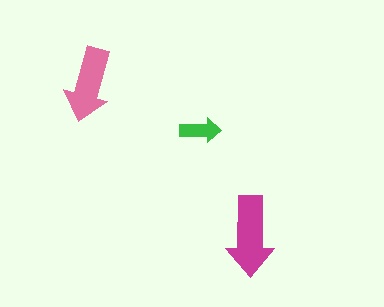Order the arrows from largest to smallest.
the magenta one, the pink one, the green one.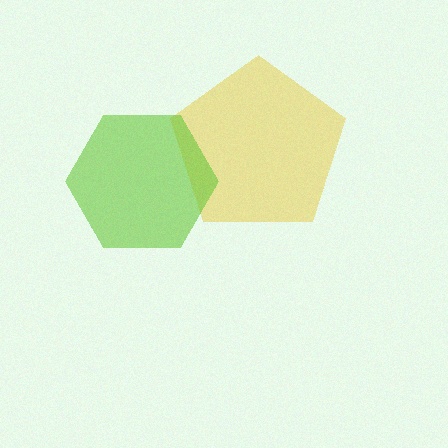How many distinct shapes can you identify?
There are 2 distinct shapes: a yellow pentagon, a lime hexagon.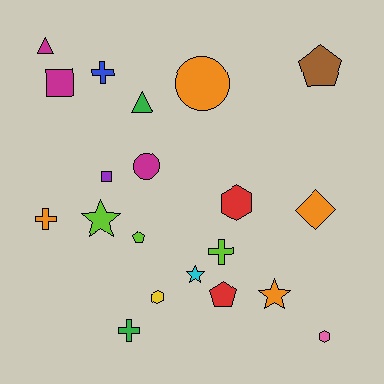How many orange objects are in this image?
There are 4 orange objects.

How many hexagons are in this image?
There are 3 hexagons.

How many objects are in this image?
There are 20 objects.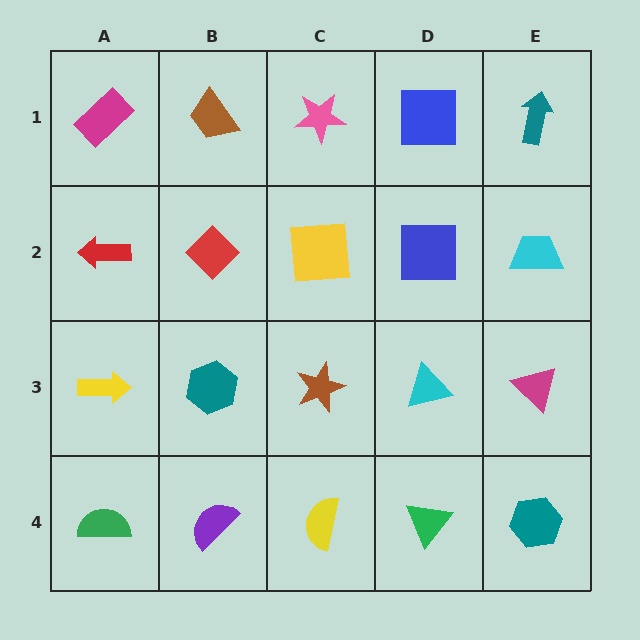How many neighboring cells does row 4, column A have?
2.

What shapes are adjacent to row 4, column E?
A magenta triangle (row 3, column E), a green triangle (row 4, column D).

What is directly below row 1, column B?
A red diamond.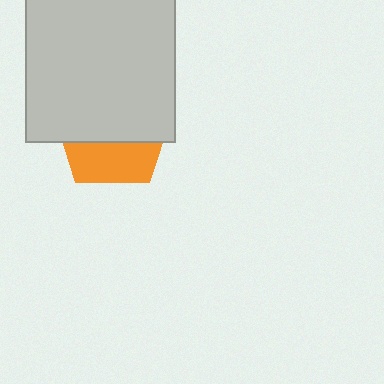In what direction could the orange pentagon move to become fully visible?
The orange pentagon could move down. That would shift it out from behind the light gray square entirely.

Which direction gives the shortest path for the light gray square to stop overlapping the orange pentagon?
Moving up gives the shortest separation.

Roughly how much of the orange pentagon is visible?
A small part of it is visible (roughly 37%).